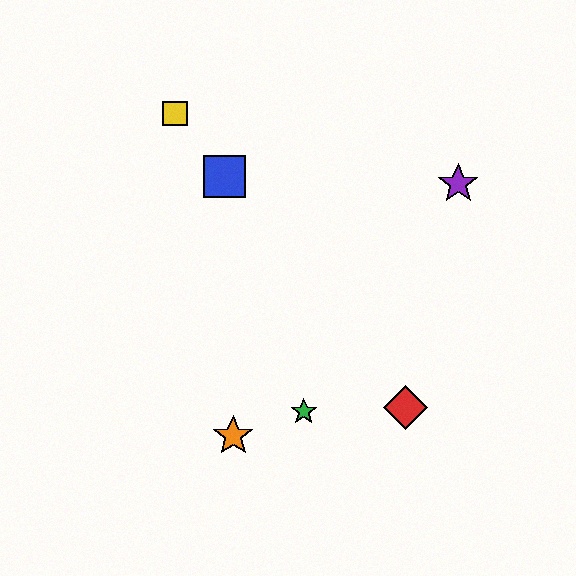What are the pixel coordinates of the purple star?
The purple star is at (458, 184).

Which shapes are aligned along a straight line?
The red diamond, the blue square, the yellow square are aligned along a straight line.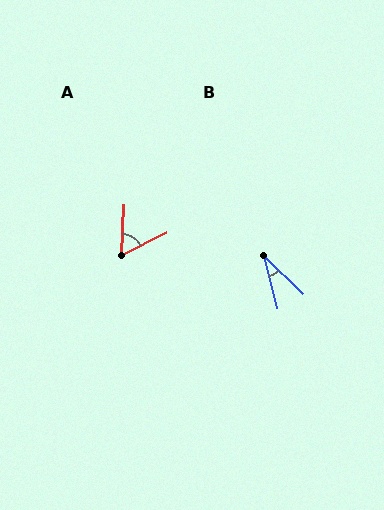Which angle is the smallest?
B, at approximately 32 degrees.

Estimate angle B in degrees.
Approximately 32 degrees.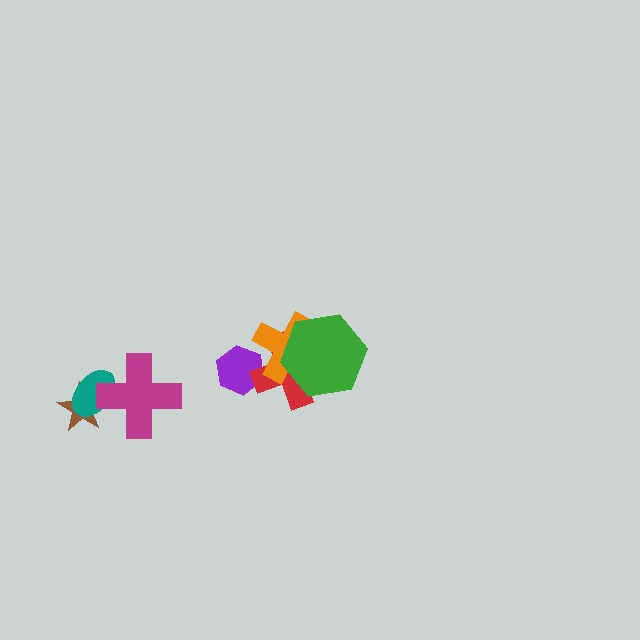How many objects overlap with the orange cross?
3 objects overlap with the orange cross.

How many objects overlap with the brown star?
2 objects overlap with the brown star.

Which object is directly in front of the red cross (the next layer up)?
The orange cross is directly in front of the red cross.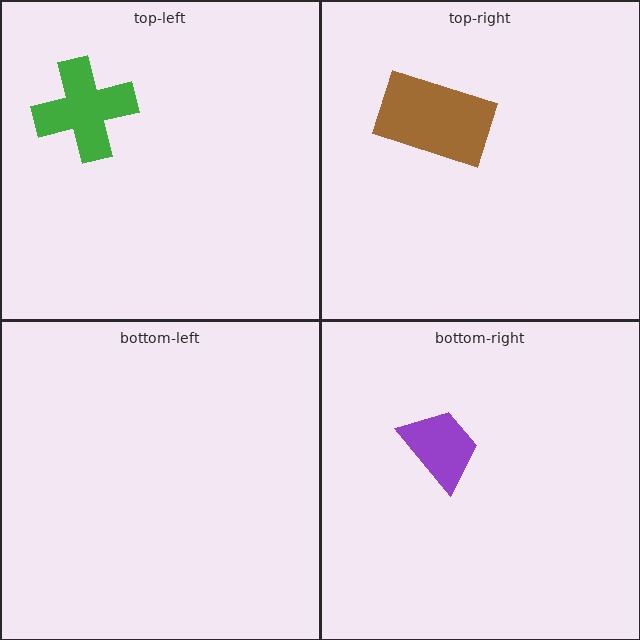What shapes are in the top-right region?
The brown rectangle.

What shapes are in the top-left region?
The green cross.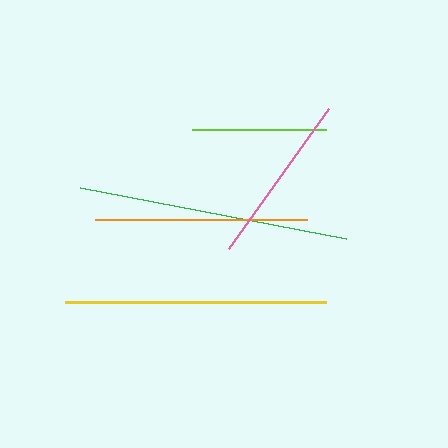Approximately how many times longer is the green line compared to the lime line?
The green line is approximately 2.0 times the length of the lime line.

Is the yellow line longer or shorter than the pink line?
The yellow line is longer than the pink line.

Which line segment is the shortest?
The lime line is the shortest at approximately 134 pixels.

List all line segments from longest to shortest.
From longest to shortest: green, yellow, orange, pink, lime.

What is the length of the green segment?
The green segment is approximately 271 pixels long.